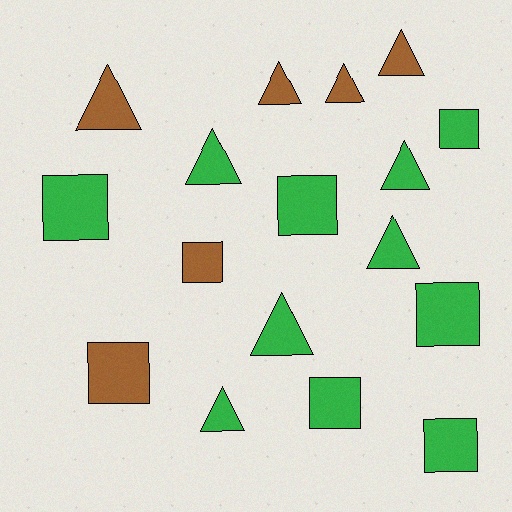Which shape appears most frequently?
Triangle, with 9 objects.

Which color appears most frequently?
Green, with 11 objects.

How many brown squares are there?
There are 2 brown squares.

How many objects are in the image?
There are 17 objects.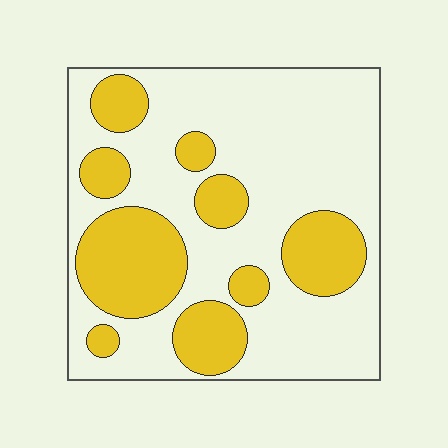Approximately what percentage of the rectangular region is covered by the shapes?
Approximately 30%.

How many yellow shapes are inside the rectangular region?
9.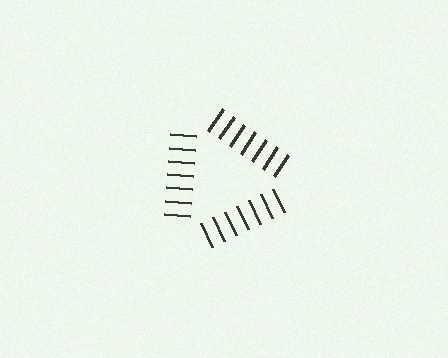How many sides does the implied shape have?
3 sides — the line-ends trace a triangle.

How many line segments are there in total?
21 — 7 along each of the 3 edges.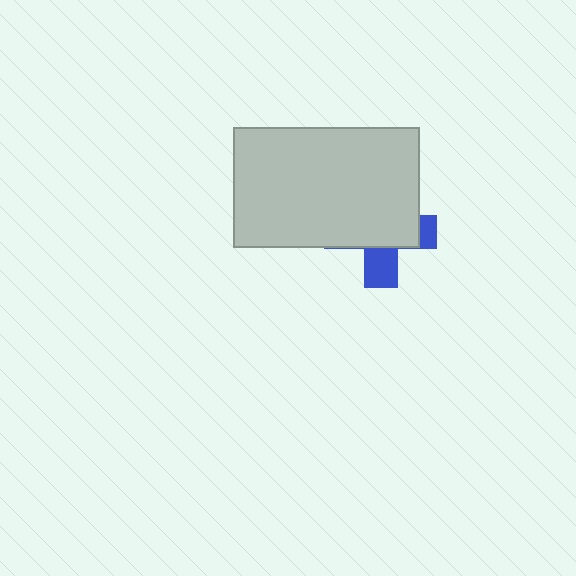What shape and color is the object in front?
The object in front is a light gray rectangle.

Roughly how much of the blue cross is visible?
A small part of it is visible (roughly 32%).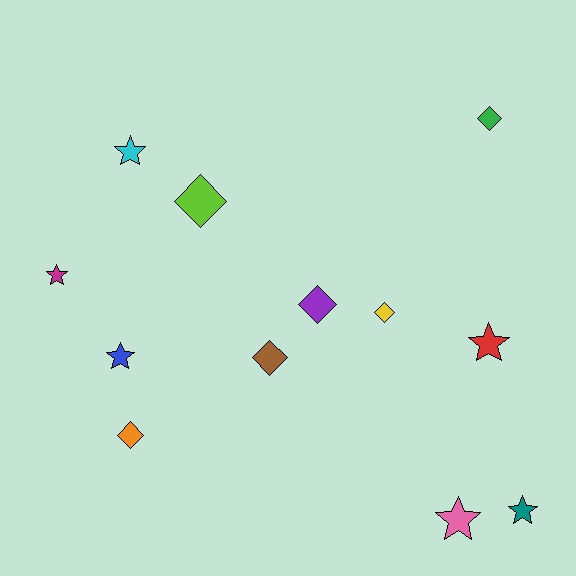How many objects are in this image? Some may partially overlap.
There are 12 objects.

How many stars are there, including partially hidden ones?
There are 6 stars.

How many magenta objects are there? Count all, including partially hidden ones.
There is 1 magenta object.